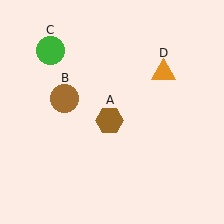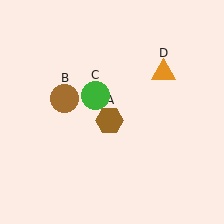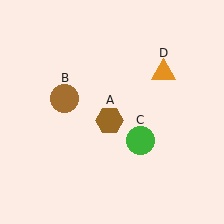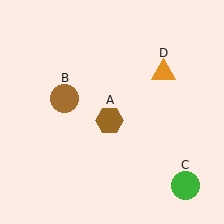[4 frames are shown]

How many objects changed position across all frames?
1 object changed position: green circle (object C).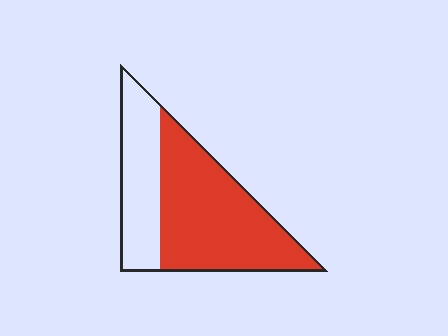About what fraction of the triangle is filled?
About two thirds (2/3).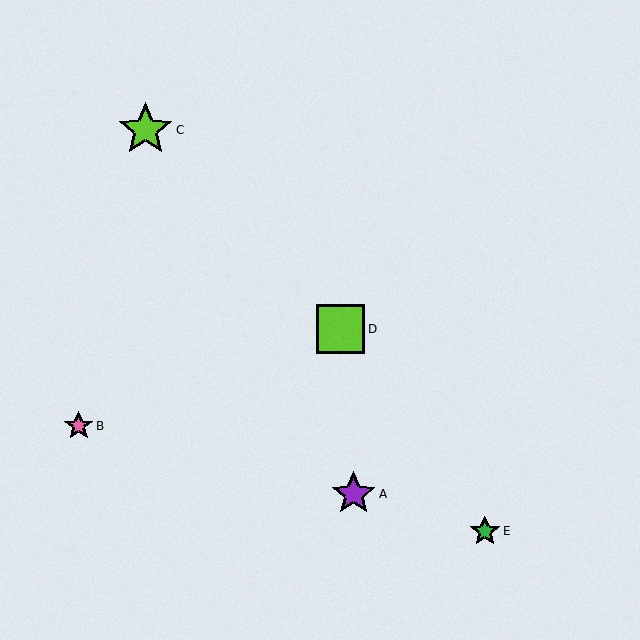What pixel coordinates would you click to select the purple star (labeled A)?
Click at (354, 494) to select the purple star A.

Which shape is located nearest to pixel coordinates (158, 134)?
The lime star (labeled C) at (146, 130) is nearest to that location.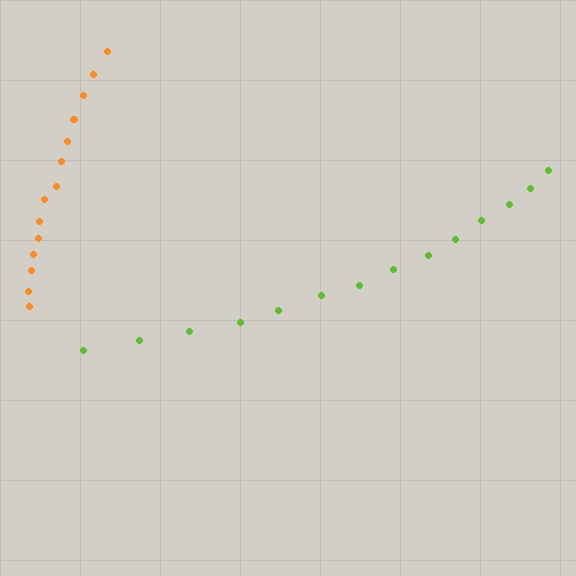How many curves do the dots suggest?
There are 2 distinct paths.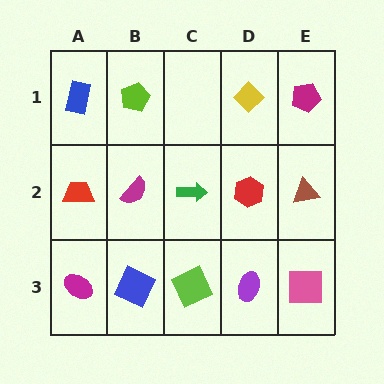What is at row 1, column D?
A yellow diamond.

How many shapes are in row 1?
4 shapes.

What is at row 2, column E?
A brown triangle.